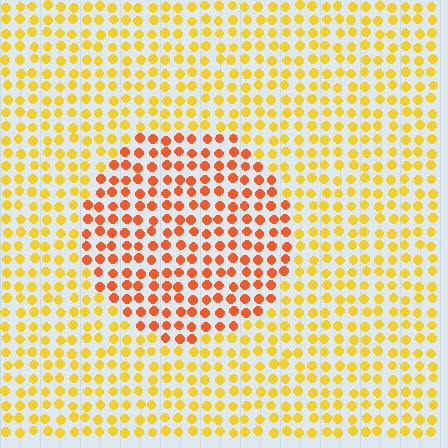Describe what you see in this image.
The image is filled with small yellow elements in a uniform arrangement. A circle-shaped region is visible where the elements are tinted to a slightly different hue, forming a subtle color boundary.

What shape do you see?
I see a circle.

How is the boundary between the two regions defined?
The boundary is defined purely by a slight shift in hue (about 36 degrees). Spacing, size, and orientation are identical on both sides.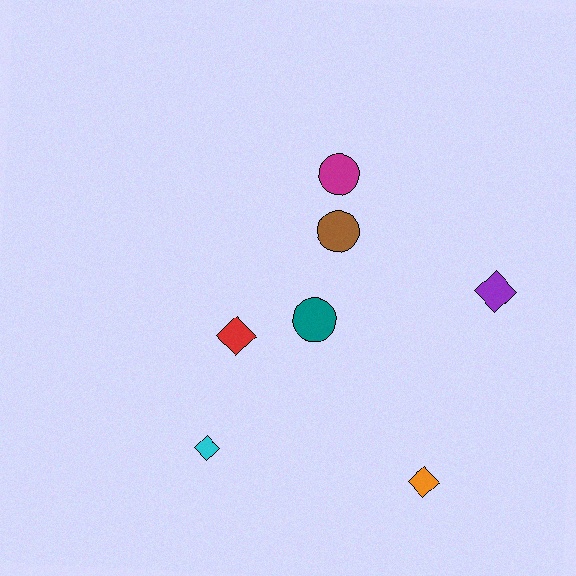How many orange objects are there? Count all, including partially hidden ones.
There is 1 orange object.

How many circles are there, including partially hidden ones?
There are 3 circles.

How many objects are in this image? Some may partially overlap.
There are 7 objects.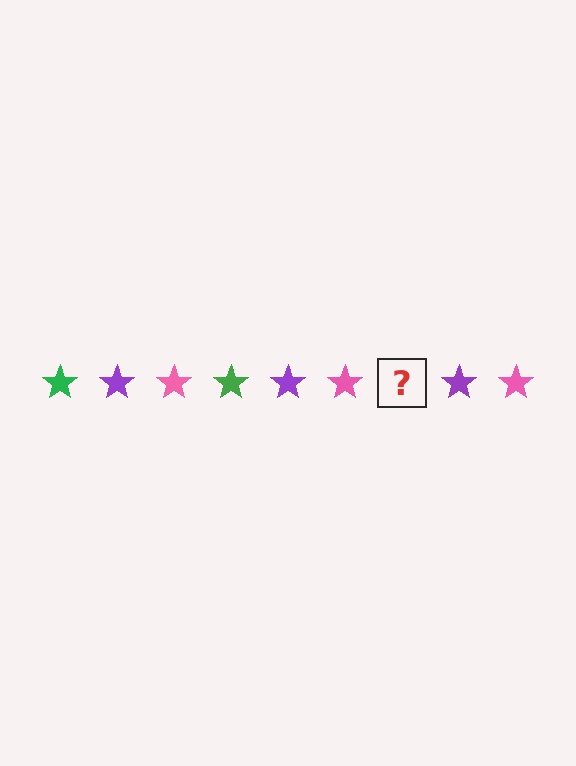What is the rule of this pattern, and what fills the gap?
The rule is that the pattern cycles through green, purple, pink stars. The gap should be filled with a green star.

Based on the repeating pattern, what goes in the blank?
The blank should be a green star.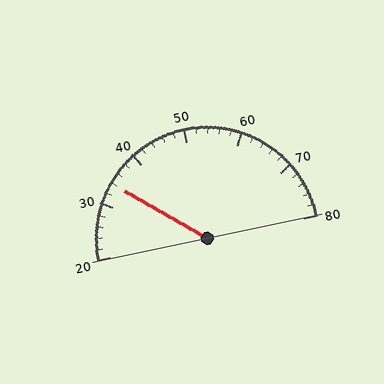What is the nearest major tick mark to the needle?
The nearest major tick mark is 30.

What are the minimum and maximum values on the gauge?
The gauge ranges from 20 to 80.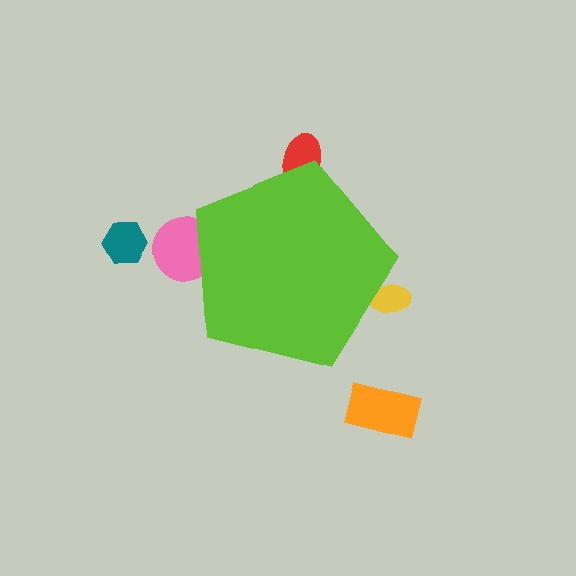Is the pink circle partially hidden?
Yes, the pink circle is partially hidden behind the lime pentagon.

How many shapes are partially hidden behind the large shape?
3 shapes are partially hidden.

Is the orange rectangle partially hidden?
No, the orange rectangle is fully visible.